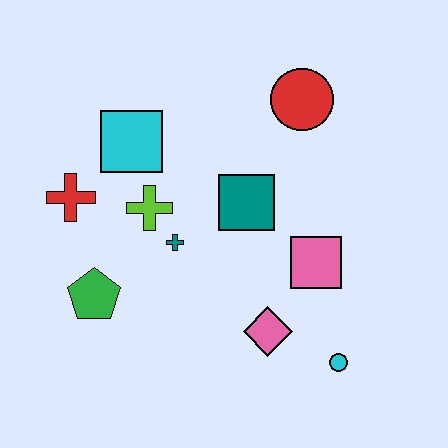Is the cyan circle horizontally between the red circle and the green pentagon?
No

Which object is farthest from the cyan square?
The cyan circle is farthest from the cyan square.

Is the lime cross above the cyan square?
No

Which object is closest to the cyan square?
The lime cross is closest to the cyan square.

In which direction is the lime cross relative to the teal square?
The lime cross is to the left of the teal square.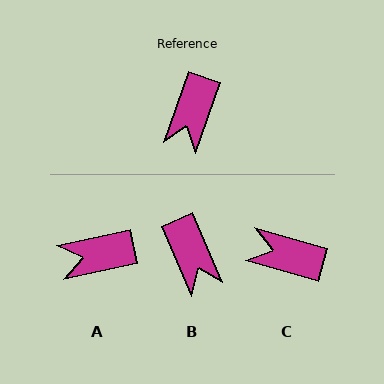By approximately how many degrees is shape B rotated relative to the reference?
Approximately 43 degrees counter-clockwise.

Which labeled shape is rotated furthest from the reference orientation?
C, about 86 degrees away.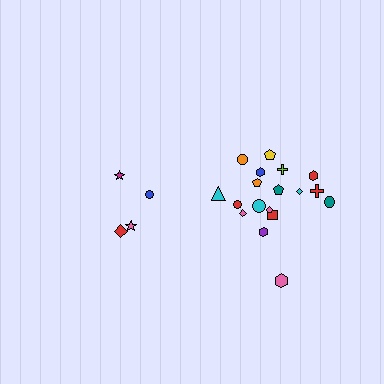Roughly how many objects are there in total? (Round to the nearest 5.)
Roughly 20 objects in total.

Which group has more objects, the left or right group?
The right group.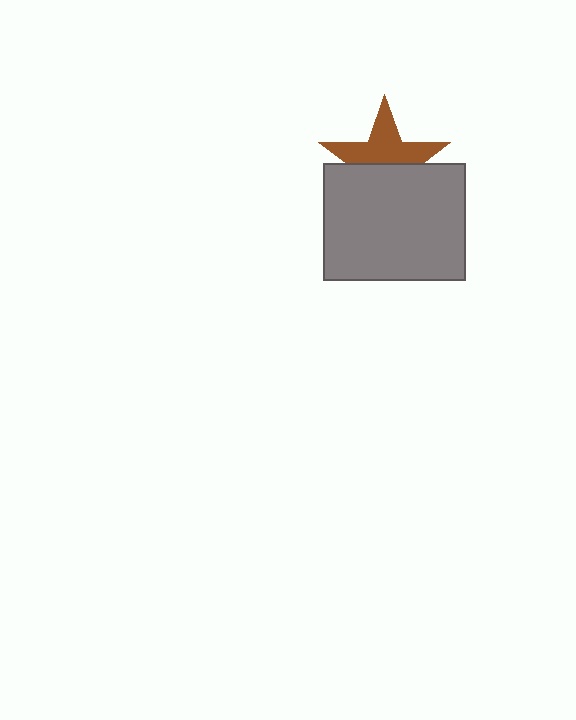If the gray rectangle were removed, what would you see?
You would see the complete brown star.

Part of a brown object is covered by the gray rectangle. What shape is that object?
It is a star.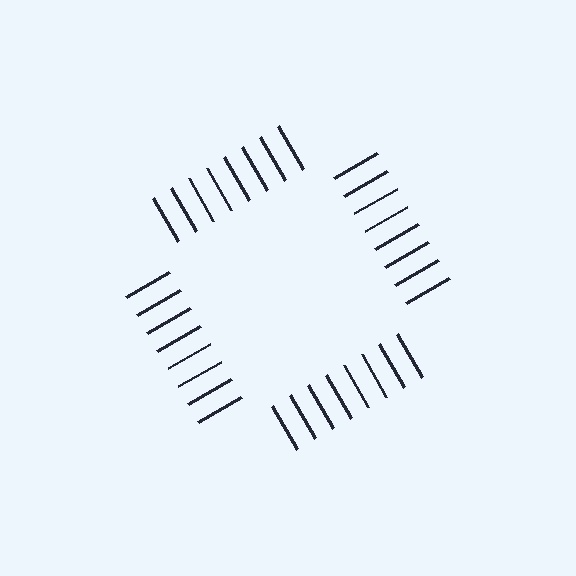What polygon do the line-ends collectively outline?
An illusory square — the line segments terminate on its edges but no continuous stroke is drawn.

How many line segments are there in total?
32 — 8 along each of the 4 edges.